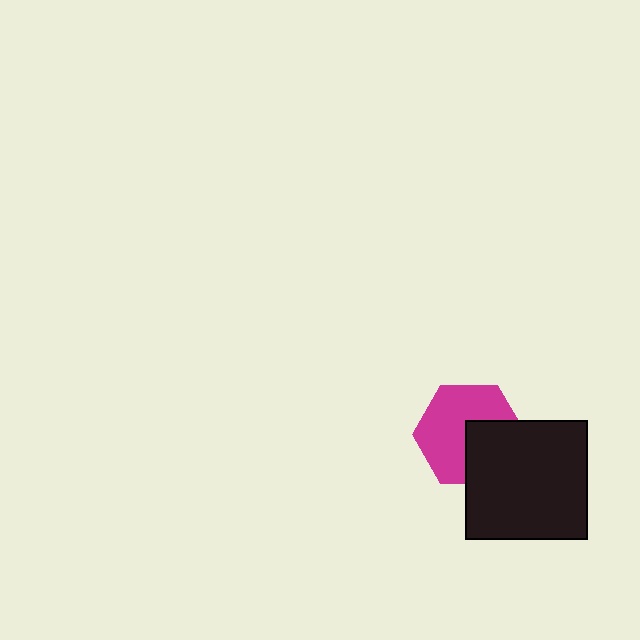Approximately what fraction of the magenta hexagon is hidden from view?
Roughly 37% of the magenta hexagon is hidden behind the black rectangle.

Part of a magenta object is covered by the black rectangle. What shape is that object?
It is a hexagon.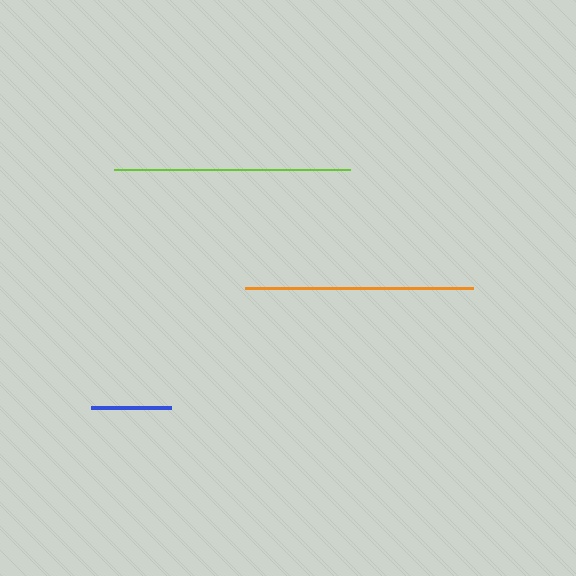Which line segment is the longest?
The lime line is the longest at approximately 236 pixels.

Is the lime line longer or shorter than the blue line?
The lime line is longer than the blue line.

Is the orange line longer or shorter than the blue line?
The orange line is longer than the blue line.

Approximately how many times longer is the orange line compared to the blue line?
The orange line is approximately 2.8 times the length of the blue line.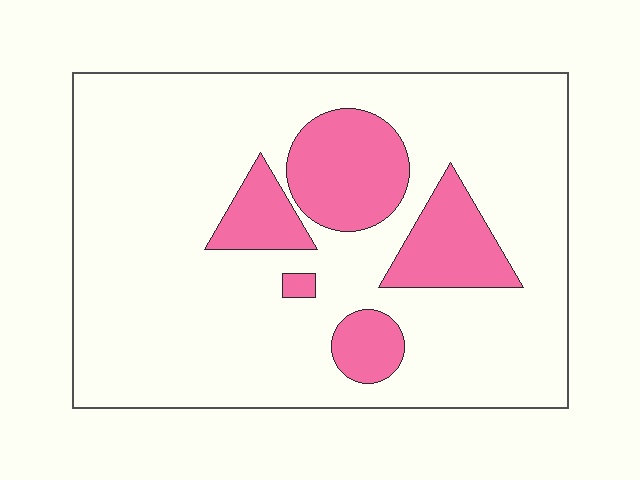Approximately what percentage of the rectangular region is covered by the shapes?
Approximately 20%.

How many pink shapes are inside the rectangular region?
5.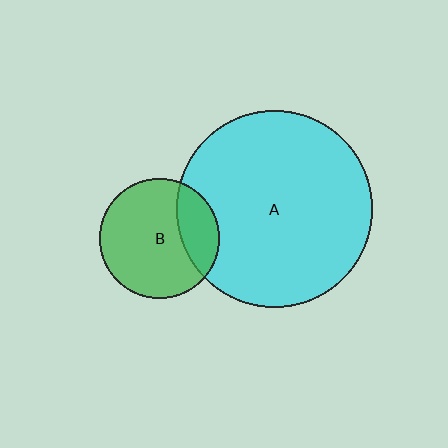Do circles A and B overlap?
Yes.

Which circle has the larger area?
Circle A (cyan).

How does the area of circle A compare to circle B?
Approximately 2.7 times.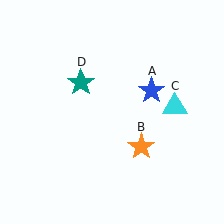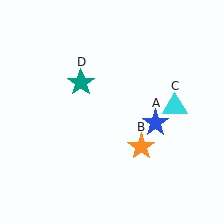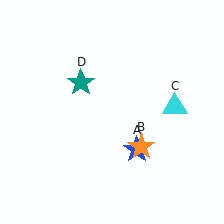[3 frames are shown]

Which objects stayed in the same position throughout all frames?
Orange star (object B) and cyan triangle (object C) and teal star (object D) remained stationary.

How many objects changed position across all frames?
1 object changed position: blue star (object A).